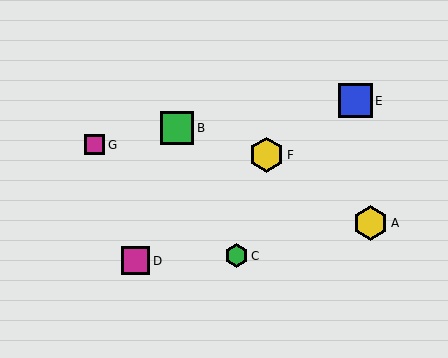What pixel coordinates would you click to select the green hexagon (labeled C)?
Click at (236, 256) to select the green hexagon C.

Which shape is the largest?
The yellow hexagon (labeled A) is the largest.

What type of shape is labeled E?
Shape E is a blue square.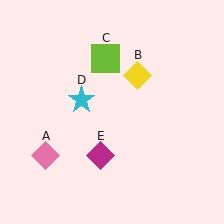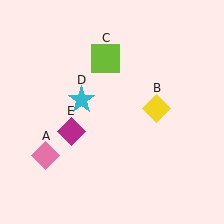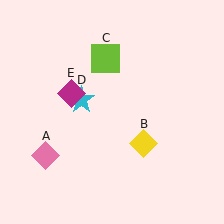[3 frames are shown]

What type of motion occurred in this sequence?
The yellow diamond (object B), magenta diamond (object E) rotated clockwise around the center of the scene.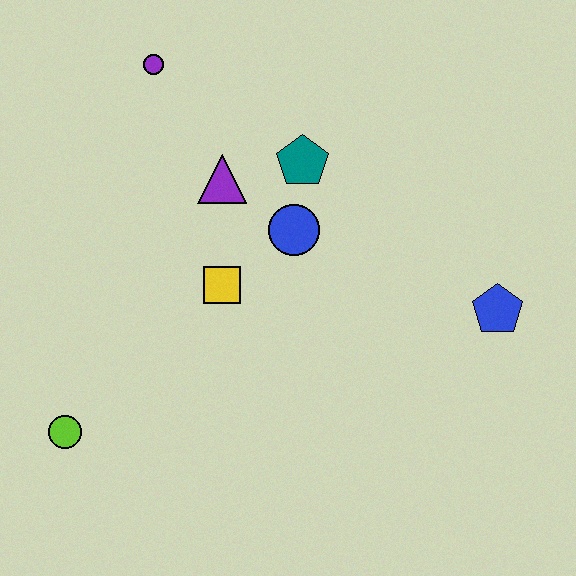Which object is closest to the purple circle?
The purple triangle is closest to the purple circle.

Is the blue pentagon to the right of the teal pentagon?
Yes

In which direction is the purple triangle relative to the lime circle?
The purple triangle is above the lime circle.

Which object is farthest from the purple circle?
The blue pentagon is farthest from the purple circle.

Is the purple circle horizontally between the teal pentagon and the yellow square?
No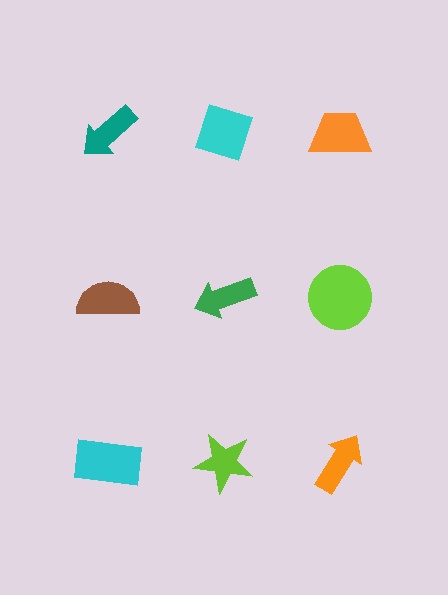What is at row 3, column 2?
A lime star.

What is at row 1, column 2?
A cyan diamond.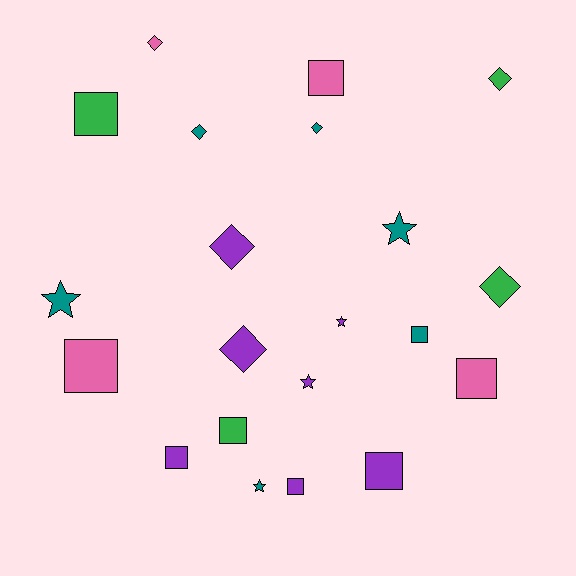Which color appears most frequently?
Purple, with 7 objects.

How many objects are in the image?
There are 21 objects.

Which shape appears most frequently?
Square, with 9 objects.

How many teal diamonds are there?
There are 2 teal diamonds.